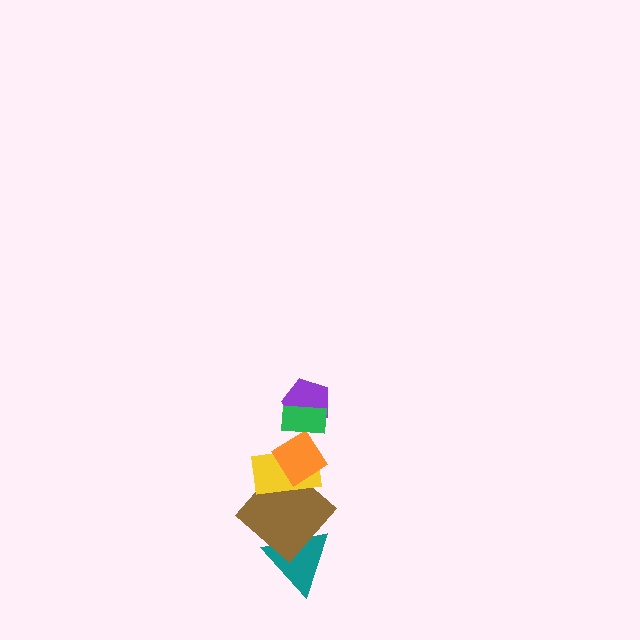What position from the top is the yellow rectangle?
The yellow rectangle is 4th from the top.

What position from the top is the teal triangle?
The teal triangle is 6th from the top.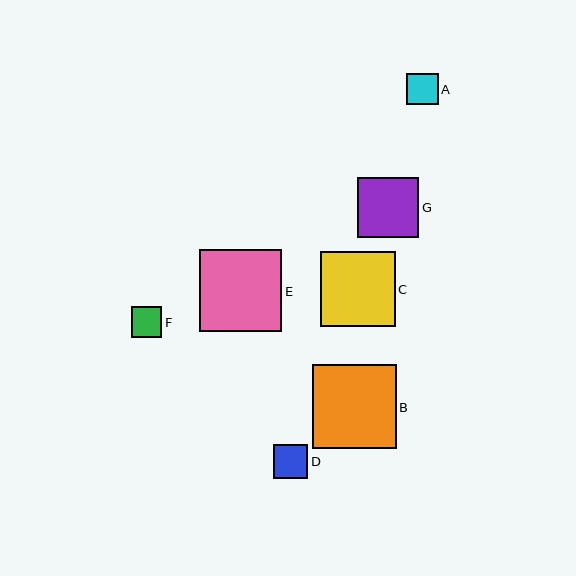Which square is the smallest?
Square F is the smallest with a size of approximately 31 pixels.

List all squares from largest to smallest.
From largest to smallest: B, E, C, G, D, A, F.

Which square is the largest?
Square B is the largest with a size of approximately 84 pixels.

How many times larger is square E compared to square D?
Square E is approximately 2.4 times the size of square D.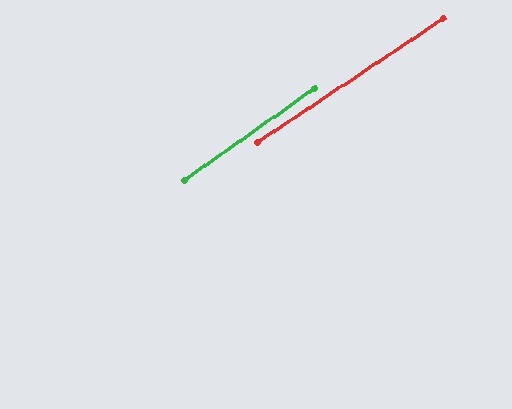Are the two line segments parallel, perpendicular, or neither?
Parallel — their directions differ by only 1.9°.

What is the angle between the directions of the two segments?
Approximately 2 degrees.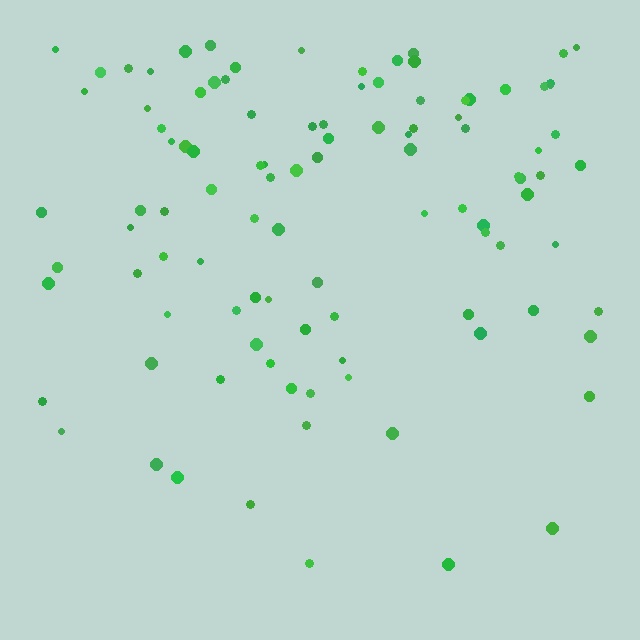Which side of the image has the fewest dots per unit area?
The bottom.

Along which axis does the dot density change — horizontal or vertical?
Vertical.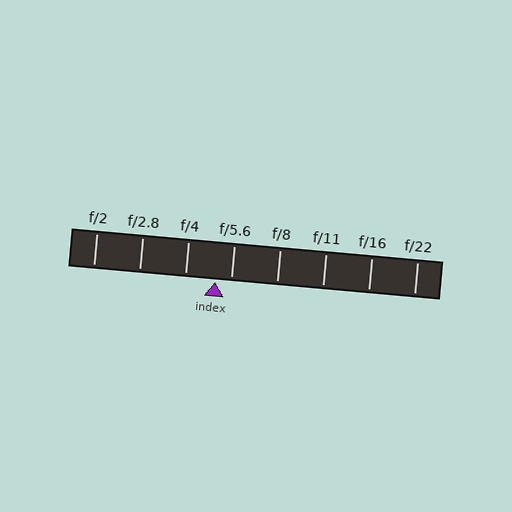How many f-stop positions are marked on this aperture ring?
There are 8 f-stop positions marked.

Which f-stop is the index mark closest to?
The index mark is closest to f/5.6.